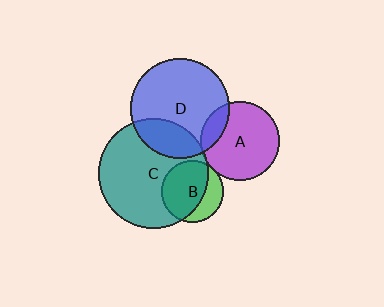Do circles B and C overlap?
Yes.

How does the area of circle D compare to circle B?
Approximately 2.5 times.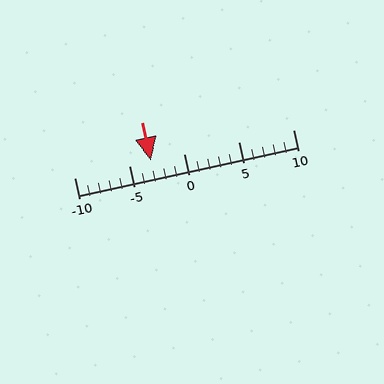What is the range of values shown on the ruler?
The ruler shows values from -10 to 10.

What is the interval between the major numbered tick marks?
The major tick marks are spaced 5 units apart.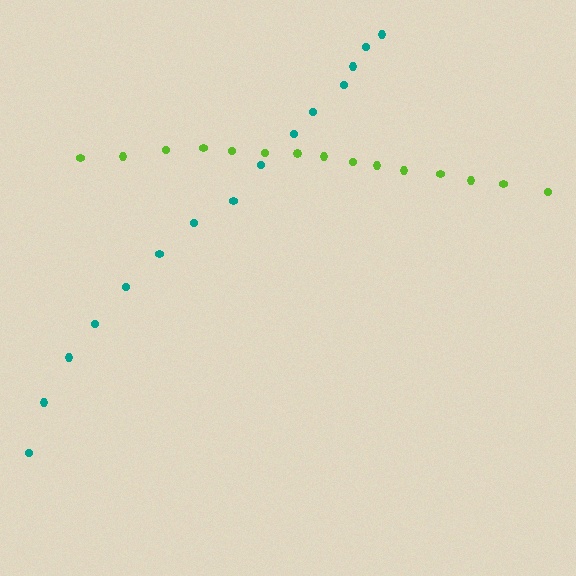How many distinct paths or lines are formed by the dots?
There are 2 distinct paths.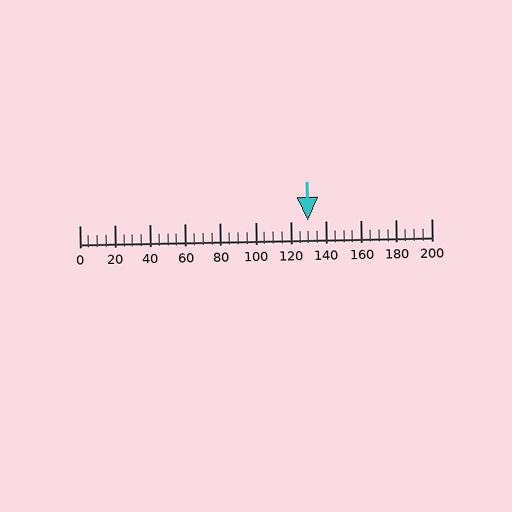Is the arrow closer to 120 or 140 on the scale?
The arrow is closer to 140.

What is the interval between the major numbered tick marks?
The major tick marks are spaced 20 units apart.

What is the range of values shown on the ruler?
The ruler shows values from 0 to 200.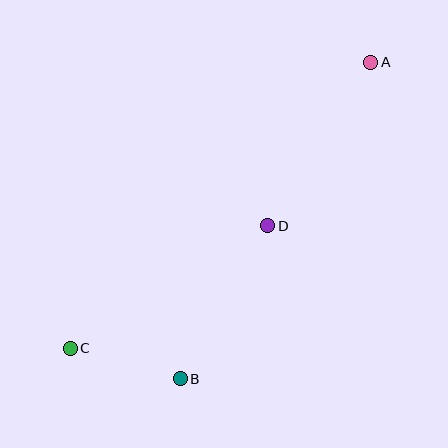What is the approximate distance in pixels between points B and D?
The distance between B and D is approximately 176 pixels.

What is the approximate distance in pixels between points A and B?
The distance between A and B is approximately 370 pixels.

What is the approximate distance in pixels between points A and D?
The distance between A and D is approximately 193 pixels.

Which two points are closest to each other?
Points B and C are closest to each other.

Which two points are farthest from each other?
Points A and C are farthest from each other.